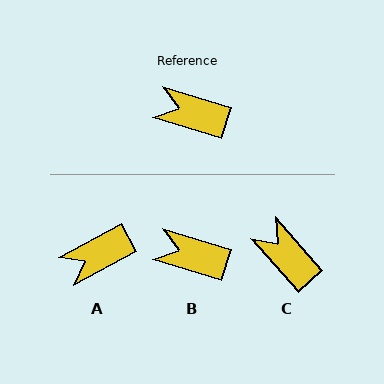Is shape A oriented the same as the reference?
No, it is off by about 46 degrees.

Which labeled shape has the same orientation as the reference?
B.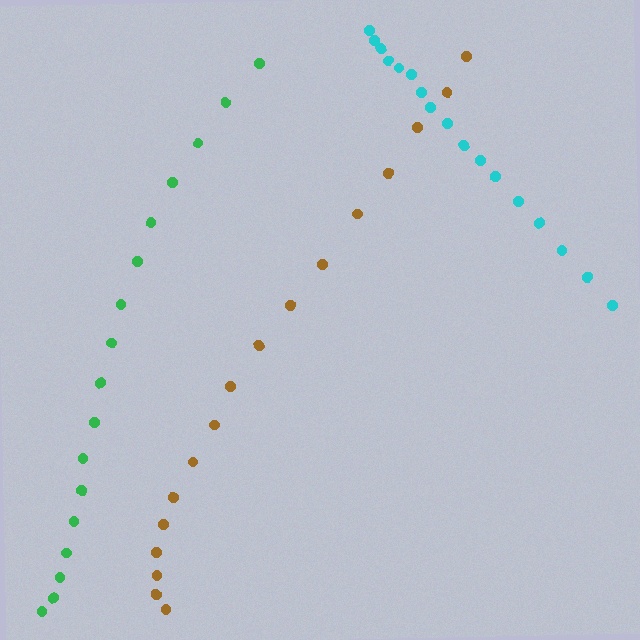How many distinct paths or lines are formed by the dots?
There are 3 distinct paths.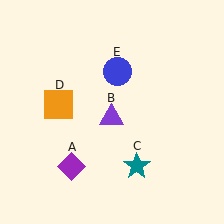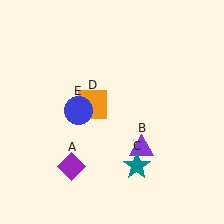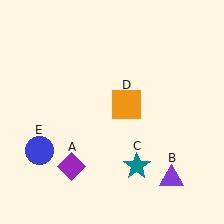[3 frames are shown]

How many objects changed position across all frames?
3 objects changed position: purple triangle (object B), orange square (object D), blue circle (object E).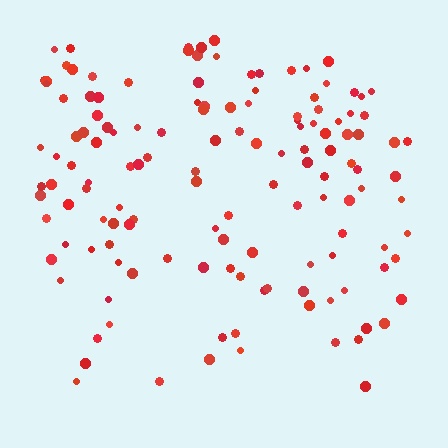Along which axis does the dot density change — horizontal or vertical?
Vertical.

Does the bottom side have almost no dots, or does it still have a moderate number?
Still a moderate number, just noticeably fewer than the top.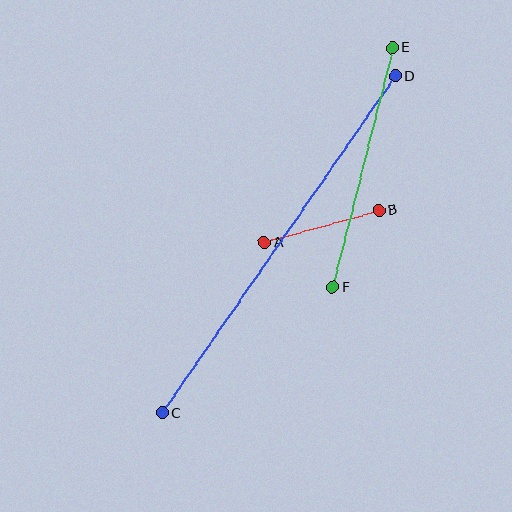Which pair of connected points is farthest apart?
Points C and D are farthest apart.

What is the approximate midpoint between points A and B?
The midpoint is at approximately (321, 226) pixels.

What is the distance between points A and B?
The distance is approximately 119 pixels.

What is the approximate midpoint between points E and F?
The midpoint is at approximately (363, 167) pixels.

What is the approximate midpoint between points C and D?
The midpoint is at approximately (279, 244) pixels.